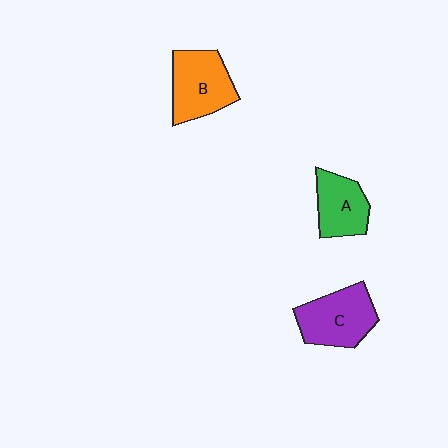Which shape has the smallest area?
Shape A (green).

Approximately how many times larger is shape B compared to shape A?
Approximately 1.3 times.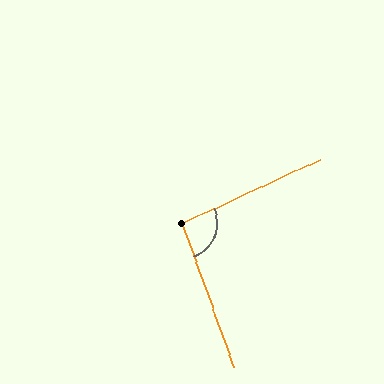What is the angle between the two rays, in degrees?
Approximately 95 degrees.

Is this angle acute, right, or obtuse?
It is approximately a right angle.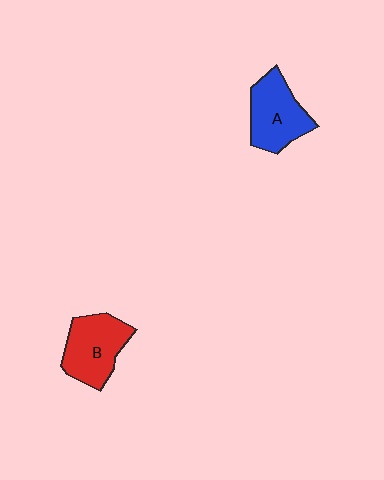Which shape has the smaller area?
Shape A (blue).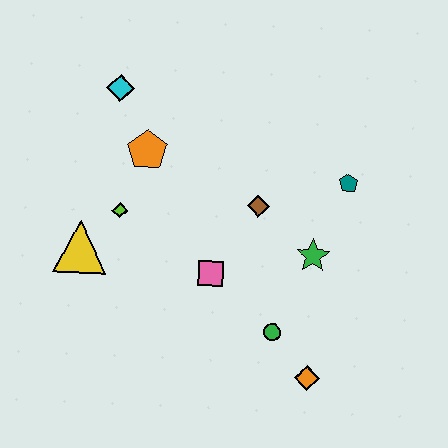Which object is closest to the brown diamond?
The green star is closest to the brown diamond.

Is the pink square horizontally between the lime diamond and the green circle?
Yes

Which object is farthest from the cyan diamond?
The orange diamond is farthest from the cyan diamond.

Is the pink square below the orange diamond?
No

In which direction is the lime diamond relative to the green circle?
The lime diamond is to the left of the green circle.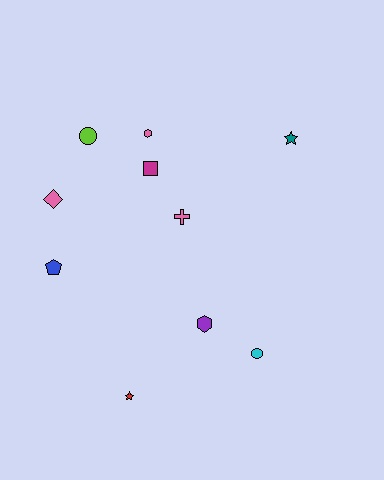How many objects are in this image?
There are 10 objects.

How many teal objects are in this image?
There is 1 teal object.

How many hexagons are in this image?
There are 2 hexagons.